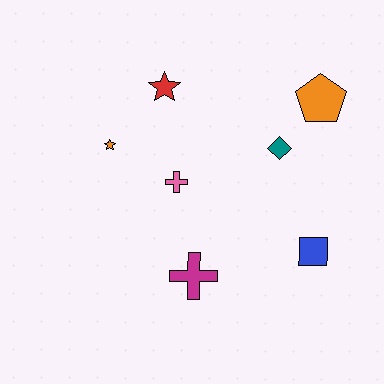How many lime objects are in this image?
There are no lime objects.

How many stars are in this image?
There are 2 stars.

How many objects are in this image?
There are 7 objects.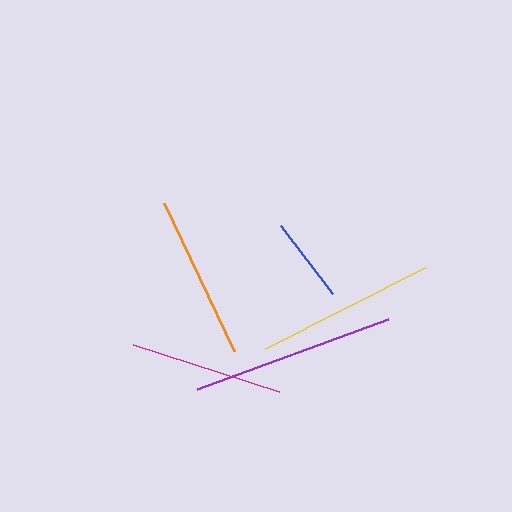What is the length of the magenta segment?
The magenta segment is approximately 153 pixels long.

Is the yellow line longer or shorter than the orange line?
The yellow line is longer than the orange line.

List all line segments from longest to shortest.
From longest to shortest: purple, yellow, orange, magenta, blue.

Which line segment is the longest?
The purple line is the longest at approximately 203 pixels.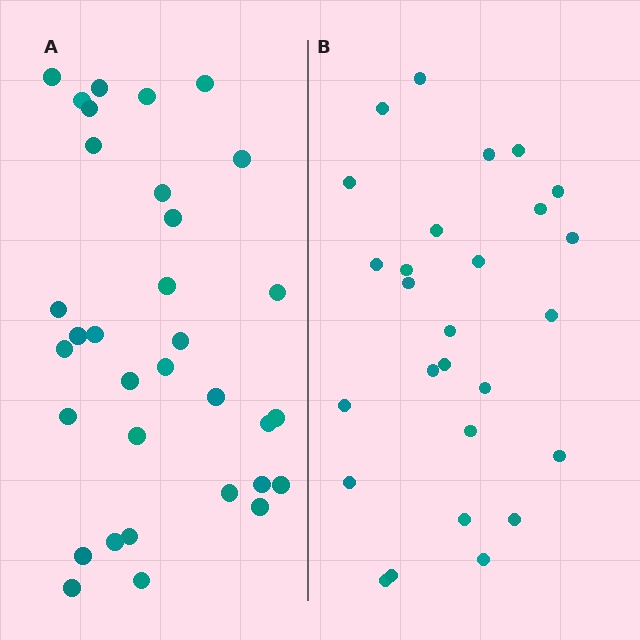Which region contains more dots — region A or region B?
Region A (the left region) has more dots.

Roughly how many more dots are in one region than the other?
Region A has about 6 more dots than region B.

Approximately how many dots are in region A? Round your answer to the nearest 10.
About 30 dots. (The exact count is 33, which rounds to 30.)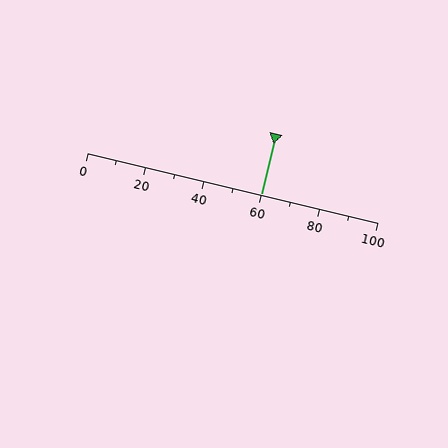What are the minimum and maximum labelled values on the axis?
The axis runs from 0 to 100.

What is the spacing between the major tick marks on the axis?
The major ticks are spaced 20 apart.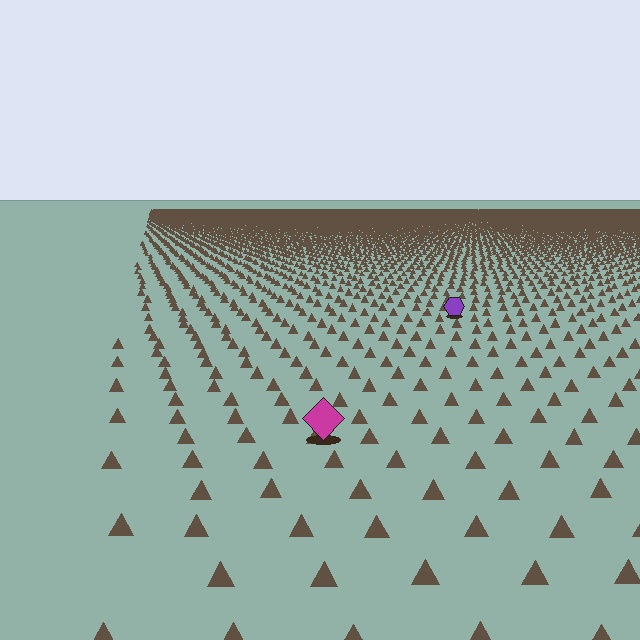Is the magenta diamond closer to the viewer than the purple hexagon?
Yes. The magenta diamond is closer — you can tell from the texture gradient: the ground texture is coarser near it.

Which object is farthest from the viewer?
The purple hexagon is farthest from the viewer. It appears smaller and the ground texture around it is denser.